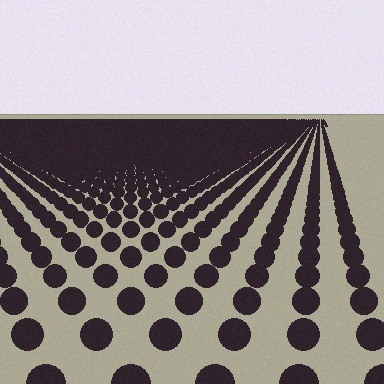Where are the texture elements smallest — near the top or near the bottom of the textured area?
Near the top.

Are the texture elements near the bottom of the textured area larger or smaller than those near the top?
Larger. Near the bottom, elements are closer to the viewer and appear at a bigger on-screen size.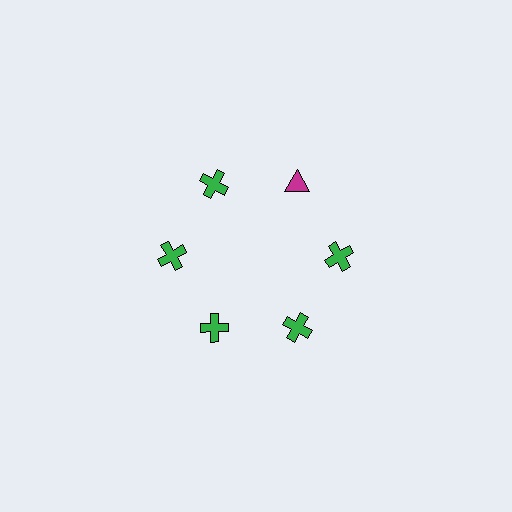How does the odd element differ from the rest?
It differs in both color (magenta instead of green) and shape (triangle instead of cross).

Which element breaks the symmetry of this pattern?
The magenta triangle at roughly the 1 o'clock position breaks the symmetry. All other shapes are green crosses.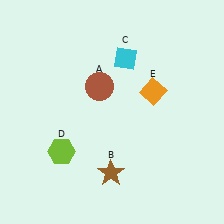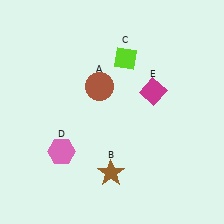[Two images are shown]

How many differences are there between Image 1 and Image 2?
There are 3 differences between the two images.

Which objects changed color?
C changed from cyan to lime. D changed from lime to pink. E changed from orange to magenta.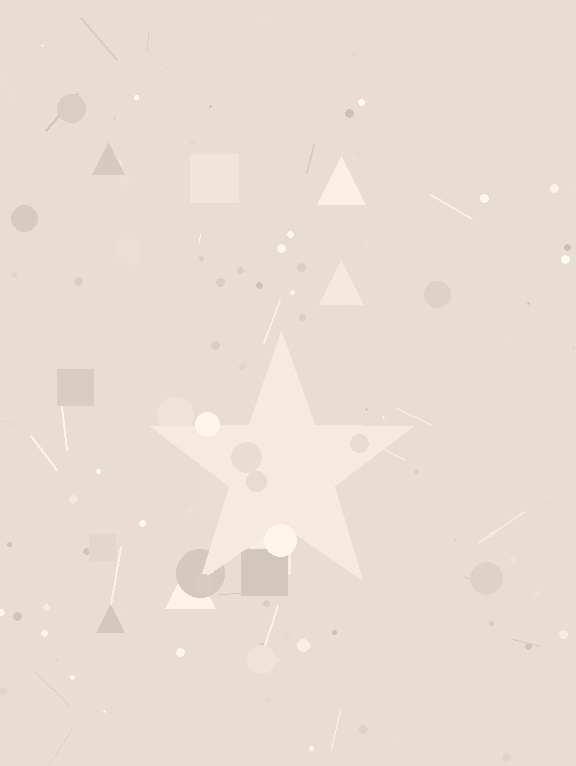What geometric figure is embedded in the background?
A star is embedded in the background.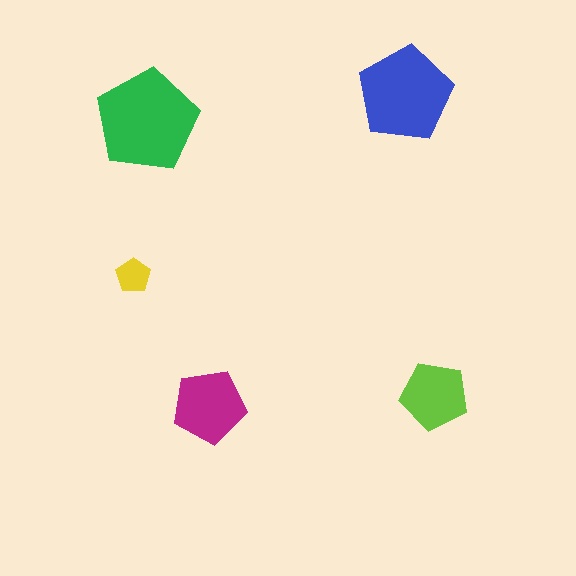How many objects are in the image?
There are 5 objects in the image.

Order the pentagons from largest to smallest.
the green one, the blue one, the magenta one, the lime one, the yellow one.